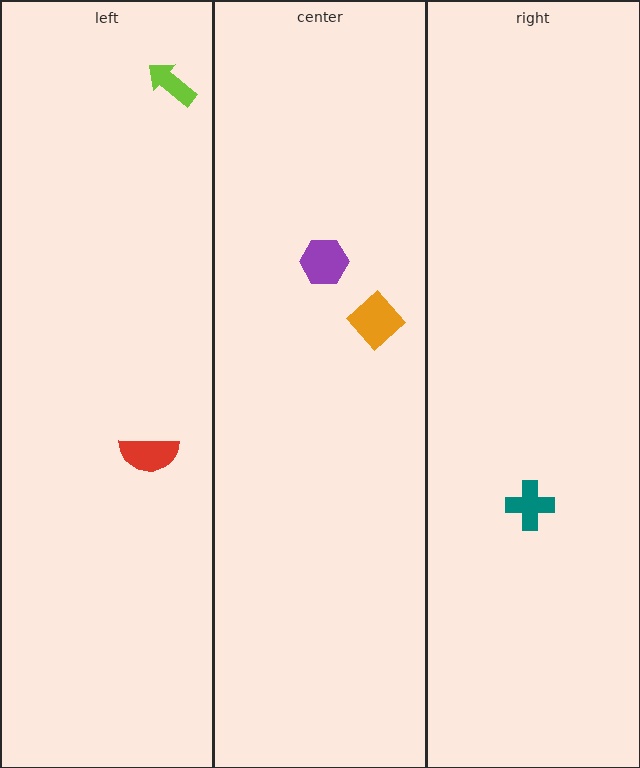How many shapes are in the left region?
2.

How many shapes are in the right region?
1.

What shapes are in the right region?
The teal cross.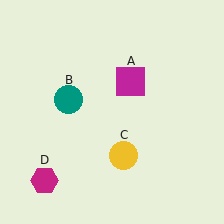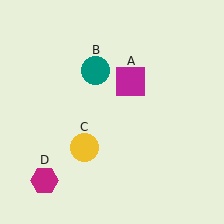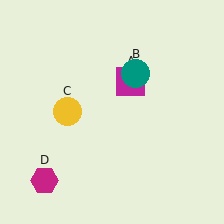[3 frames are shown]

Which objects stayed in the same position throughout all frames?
Magenta square (object A) and magenta hexagon (object D) remained stationary.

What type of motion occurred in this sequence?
The teal circle (object B), yellow circle (object C) rotated clockwise around the center of the scene.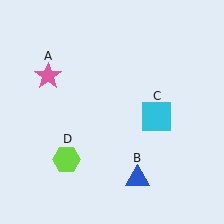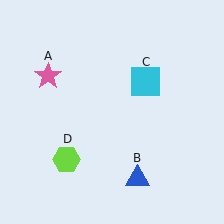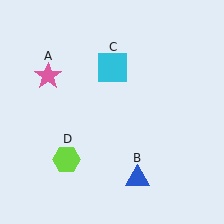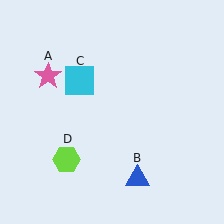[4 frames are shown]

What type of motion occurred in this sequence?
The cyan square (object C) rotated counterclockwise around the center of the scene.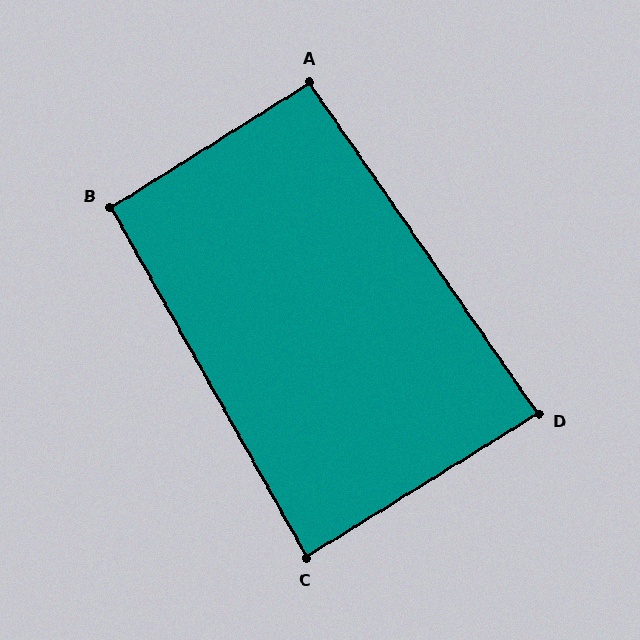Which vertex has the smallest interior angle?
D, at approximately 87 degrees.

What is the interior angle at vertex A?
Approximately 92 degrees (approximately right).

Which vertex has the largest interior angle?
B, at approximately 93 degrees.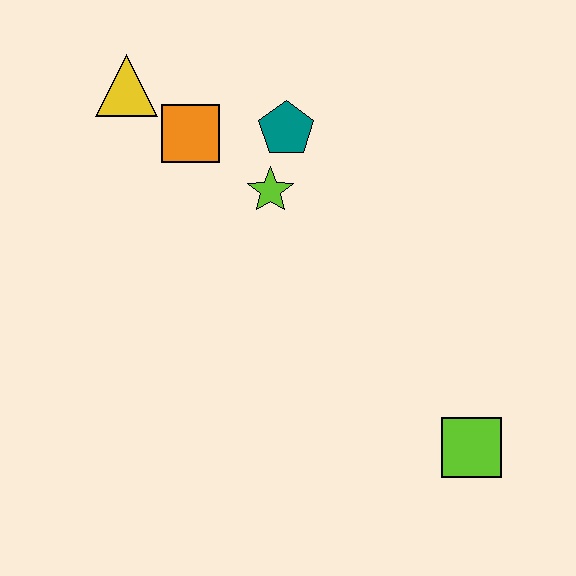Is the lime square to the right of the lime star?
Yes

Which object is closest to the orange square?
The yellow triangle is closest to the orange square.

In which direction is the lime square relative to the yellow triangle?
The lime square is below the yellow triangle.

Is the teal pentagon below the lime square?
No